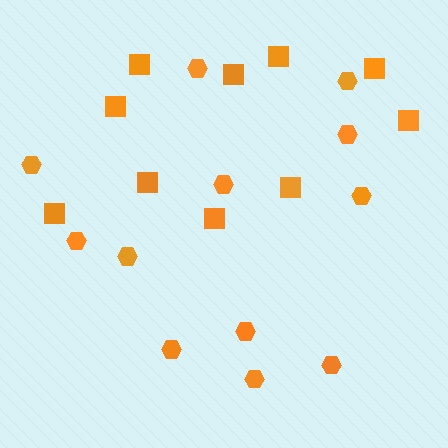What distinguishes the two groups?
There are 2 groups: one group of hexagons (12) and one group of squares (10).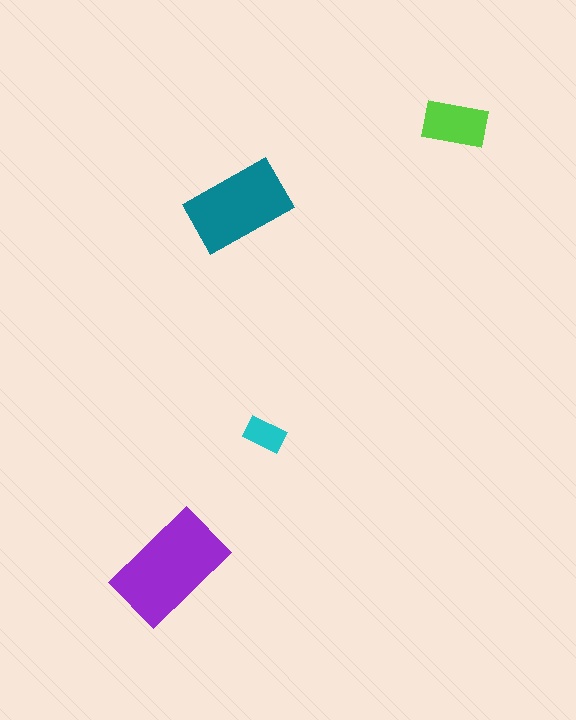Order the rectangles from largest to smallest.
the purple one, the teal one, the lime one, the cyan one.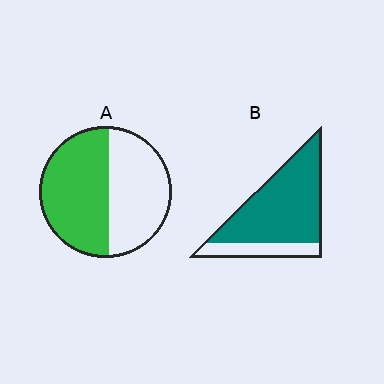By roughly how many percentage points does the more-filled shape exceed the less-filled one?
By roughly 25 percentage points (B over A).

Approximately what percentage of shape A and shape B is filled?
A is approximately 55% and B is approximately 80%.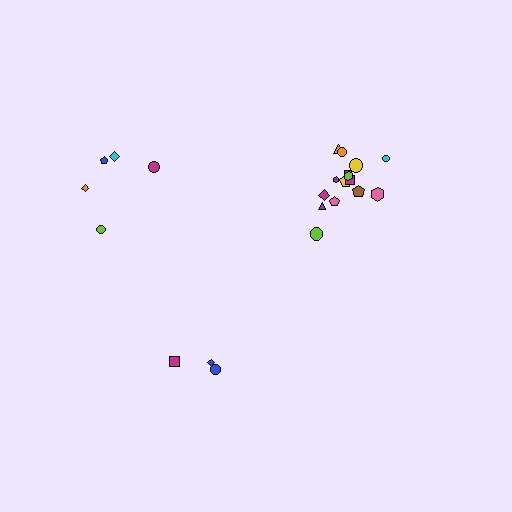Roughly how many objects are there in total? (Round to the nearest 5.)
Roughly 25 objects in total.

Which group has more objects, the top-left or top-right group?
The top-right group.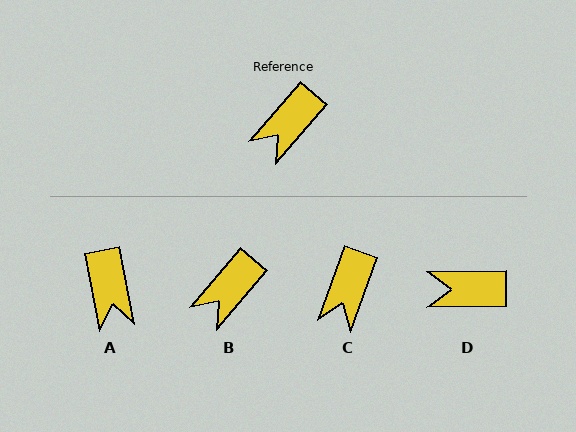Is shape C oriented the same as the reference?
No, it is off by about 20 degrees.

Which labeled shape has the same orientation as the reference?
B.